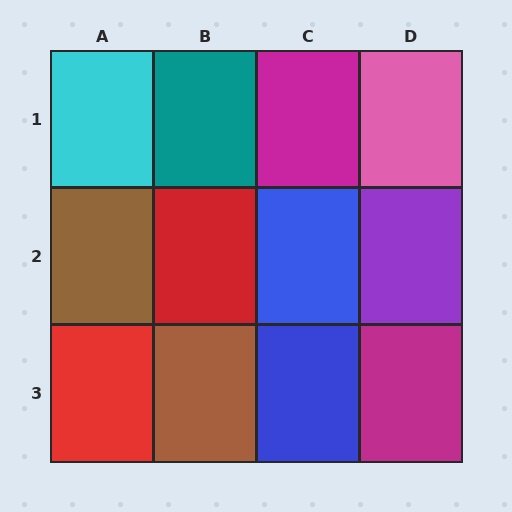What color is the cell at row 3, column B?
Brown.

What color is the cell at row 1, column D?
Pink.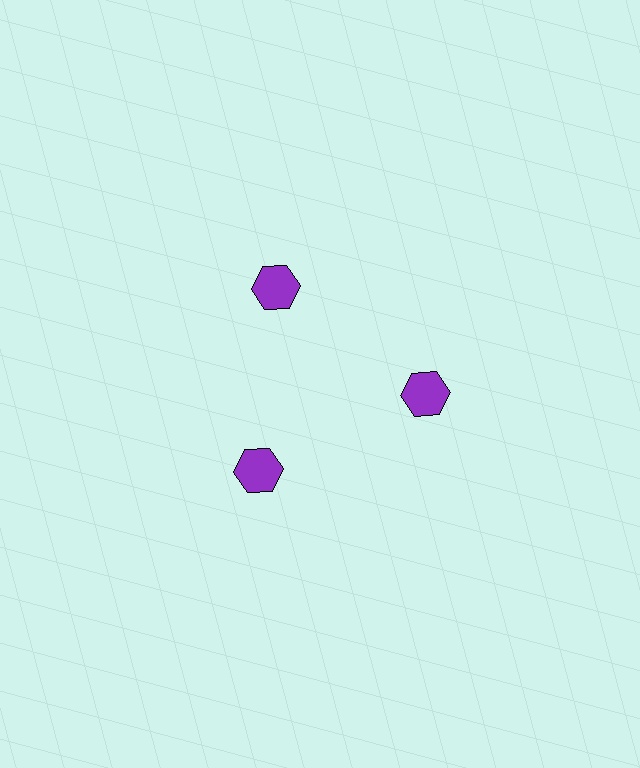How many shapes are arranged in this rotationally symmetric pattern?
There are 3 shapes, arranged in 3 groups of 1.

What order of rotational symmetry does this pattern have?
This pattern has 3-fold rotational symmetry.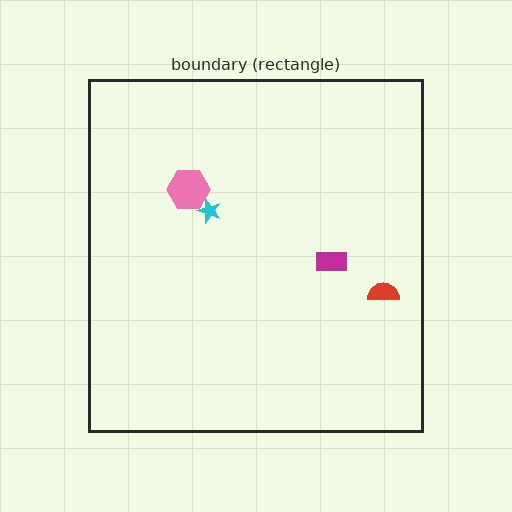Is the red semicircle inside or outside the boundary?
Inside.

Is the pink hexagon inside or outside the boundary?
Inside.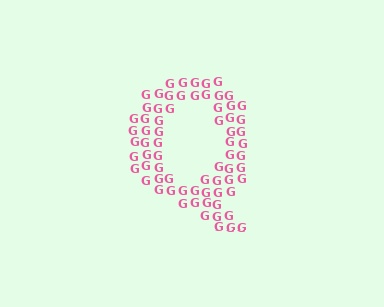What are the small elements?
The small elements are letter G's.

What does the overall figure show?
The overall figure shows the letter Q.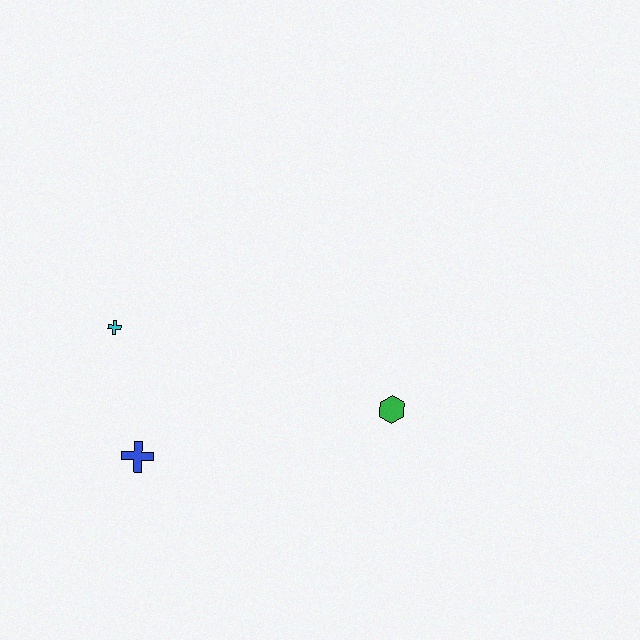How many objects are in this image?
There are 3 objects.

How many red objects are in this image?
There are no red objects.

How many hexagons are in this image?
There is 1 hexagon.